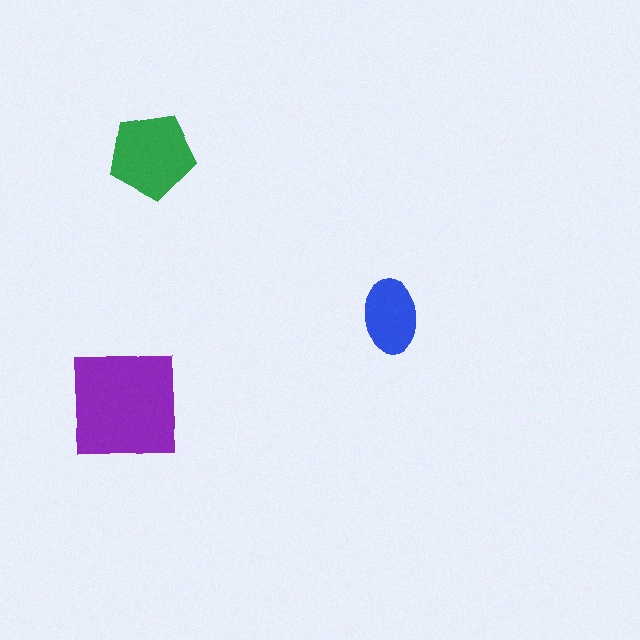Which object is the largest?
The purple square.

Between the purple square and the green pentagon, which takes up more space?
The purple square.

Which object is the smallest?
The blue ellipse.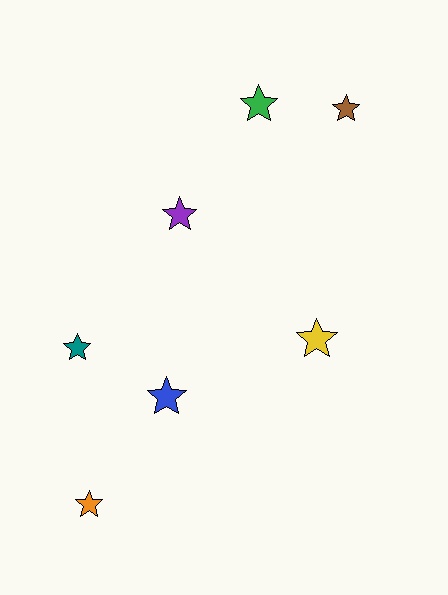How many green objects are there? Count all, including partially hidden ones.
There is 1 green object.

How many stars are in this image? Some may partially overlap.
There are 7 stars.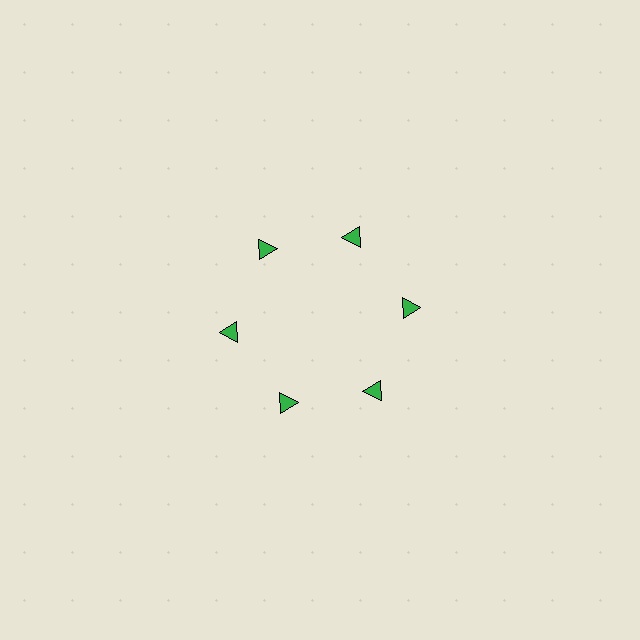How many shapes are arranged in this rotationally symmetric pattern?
There are 6 shapes, arranged in 6 groups of 1.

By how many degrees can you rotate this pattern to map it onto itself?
The pattern maps onto itself every 60 degrees of rotation.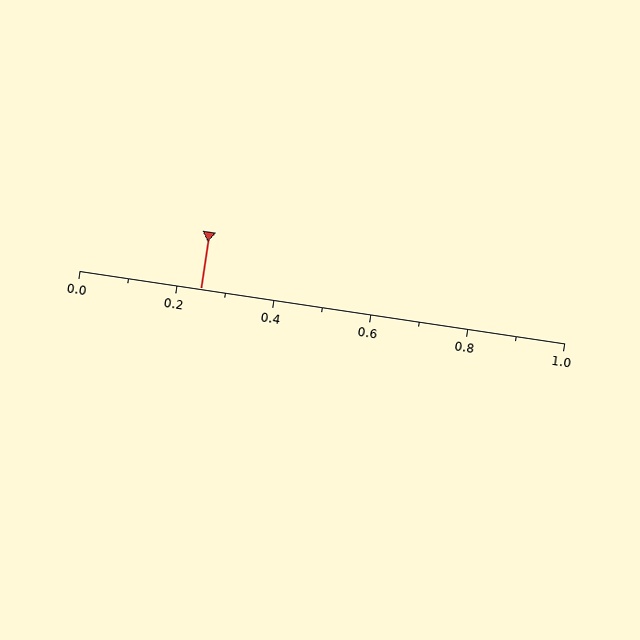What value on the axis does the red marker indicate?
The marker indicates approximately 0.25.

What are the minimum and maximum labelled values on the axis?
The axis runs from 0.0 to 1.0.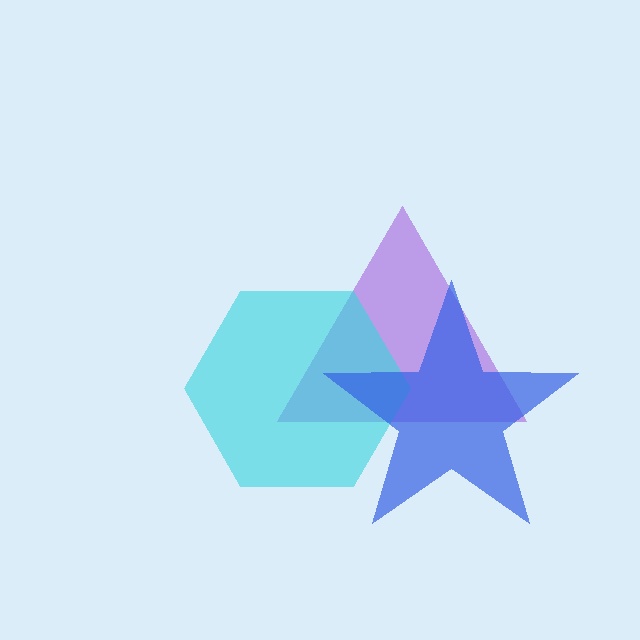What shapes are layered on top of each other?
The layered shapes are: a purple triangle, a cyan hexagon, a blue star.